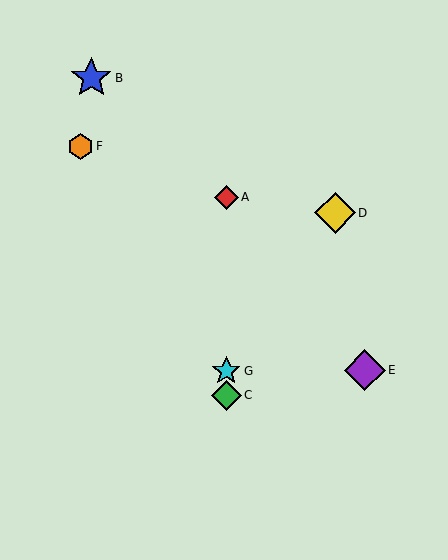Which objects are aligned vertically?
Objects A, C, G are aligned vertically.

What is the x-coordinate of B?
Object B is at x≈91.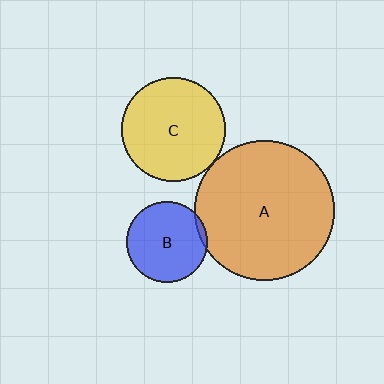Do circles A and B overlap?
Yes.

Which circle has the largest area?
Circle A (orange).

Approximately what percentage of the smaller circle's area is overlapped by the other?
Approximately 5%.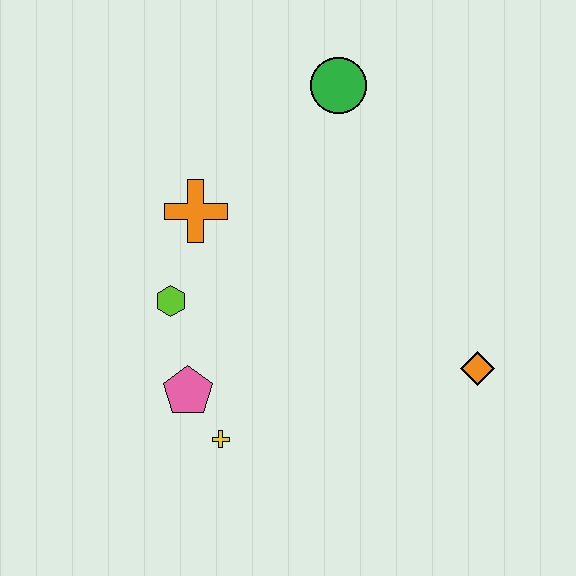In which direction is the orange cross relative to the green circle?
The orange cross is to the left of the green circle.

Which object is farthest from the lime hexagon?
The orange diamond is farthest from the lime hexagon.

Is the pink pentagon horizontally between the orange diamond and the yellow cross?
No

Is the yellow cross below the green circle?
Yes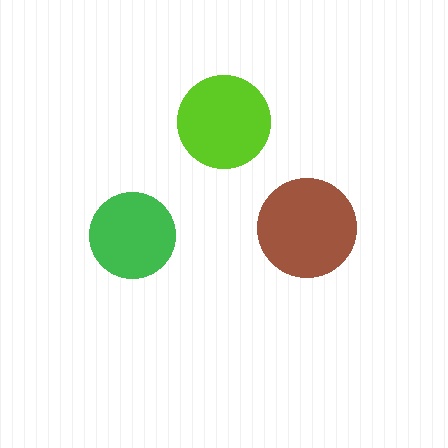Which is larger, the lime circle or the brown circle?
The brown one.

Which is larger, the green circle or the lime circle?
The lime one.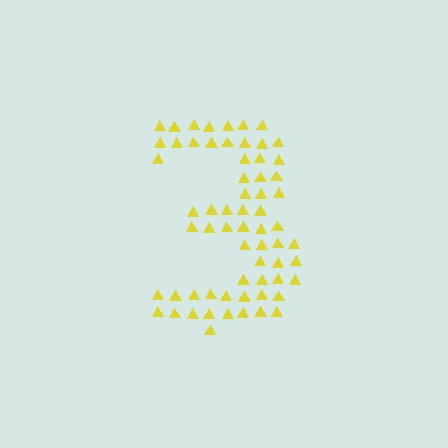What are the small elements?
The small elements are triangles.